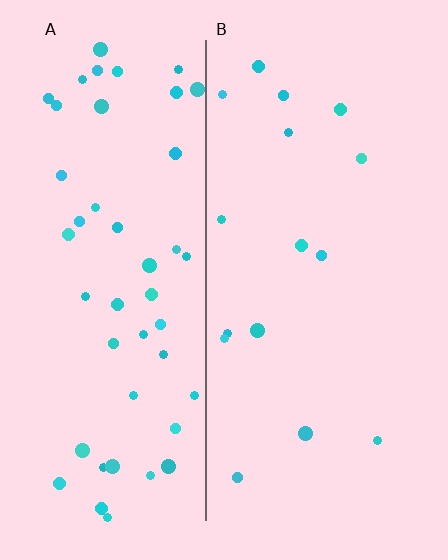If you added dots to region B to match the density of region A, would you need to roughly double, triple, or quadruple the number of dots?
Approximately triple.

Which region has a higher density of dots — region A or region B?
A (the left).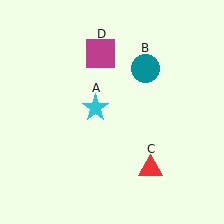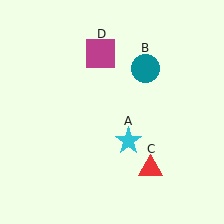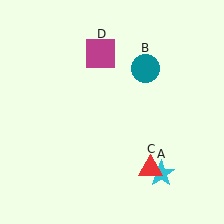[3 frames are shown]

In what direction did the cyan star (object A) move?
The cyan star (object A) moved down and to the right.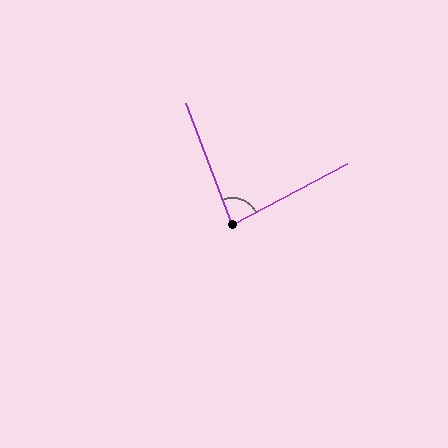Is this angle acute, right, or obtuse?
It is acute.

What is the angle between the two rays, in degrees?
Approximately 83 degrees.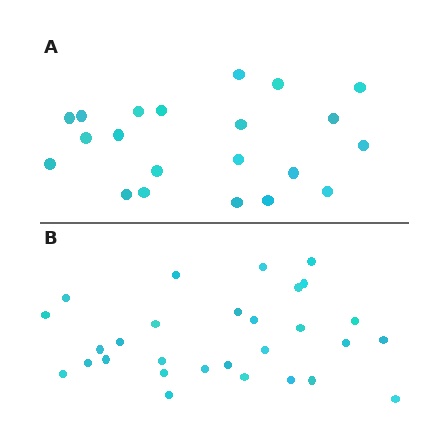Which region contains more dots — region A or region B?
Region B (the bottom region) has more dots.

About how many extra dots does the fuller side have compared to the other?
Region B has roughly 8 or so more dots than region A.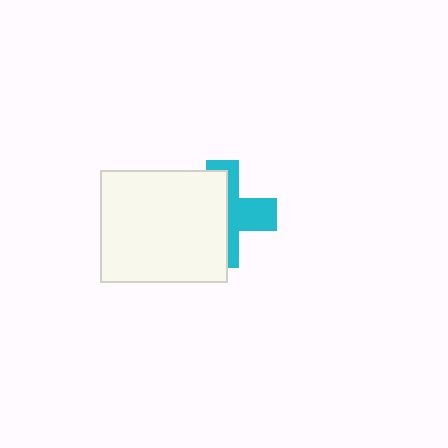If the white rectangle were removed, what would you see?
You would see the complete cyan cross.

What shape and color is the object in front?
The object in front is a white rectangle.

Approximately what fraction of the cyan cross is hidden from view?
Roughly 55% of the cyan cross is hidden behind the white rectangle.